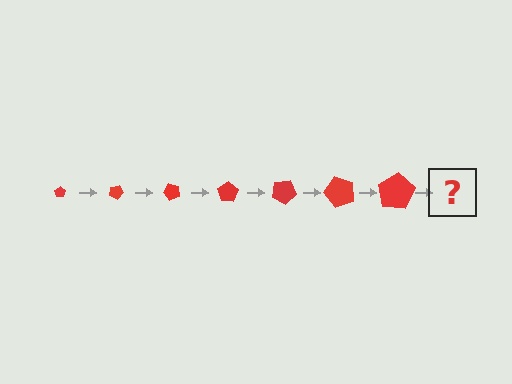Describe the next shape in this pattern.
It should be a pentagon, larger than the previous one and rotated 175 degrees from the start.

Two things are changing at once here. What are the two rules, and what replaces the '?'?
The two rules are that the pentagon grows larger each step and it rotates 25 degrees each step. The '?' should be a pentagon, larger than the previous one and rotated 175 degrees from the start.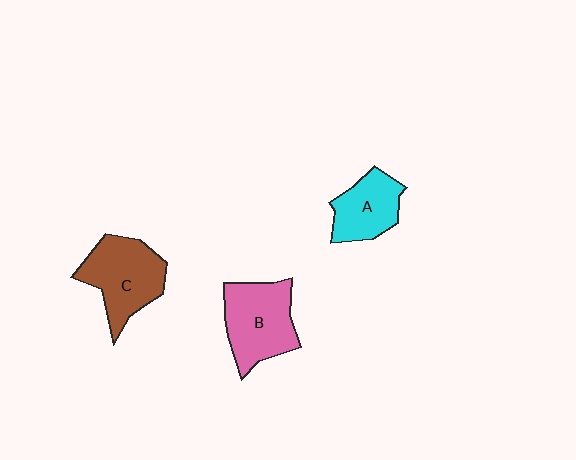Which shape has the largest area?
Shape C (brown).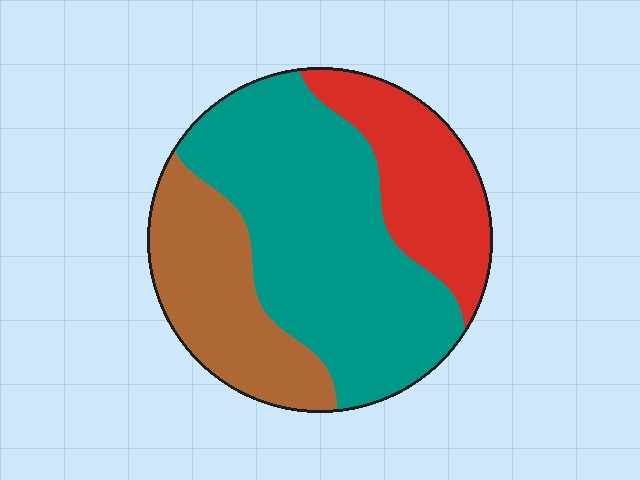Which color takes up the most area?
Teal, at roughly 50%.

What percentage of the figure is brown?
Brown takes up between a sixth and a third of the figure.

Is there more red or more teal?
Teal.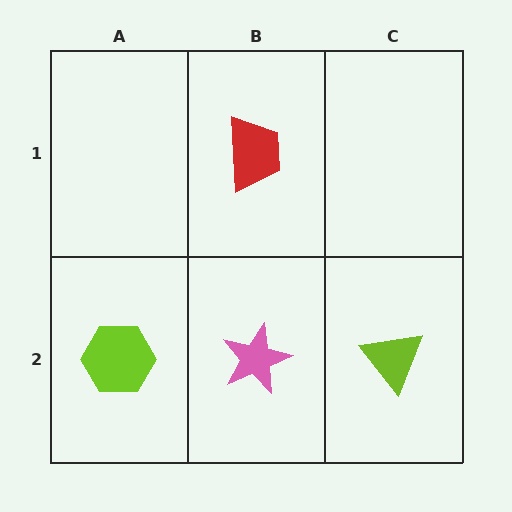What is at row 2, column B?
A pink star.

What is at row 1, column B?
A red trapezoid.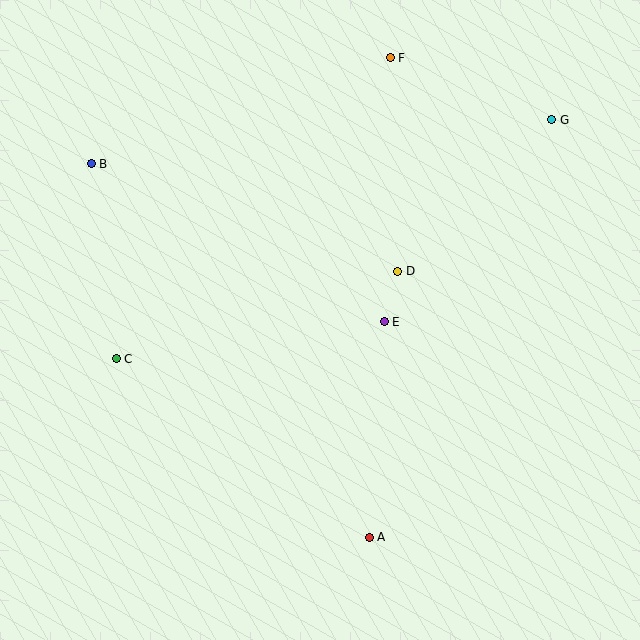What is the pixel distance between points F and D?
The distance between F and D is 214 pixels.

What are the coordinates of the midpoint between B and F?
The midpoint between B and F is at (241, 111).